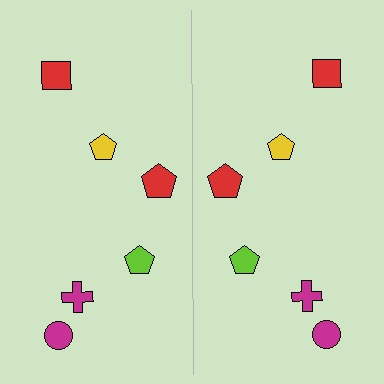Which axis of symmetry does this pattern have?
The pattern has a vertical axis of symmetry running through the center of the image.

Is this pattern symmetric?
Yes, this pattern has bilateral (reflection) symmetry.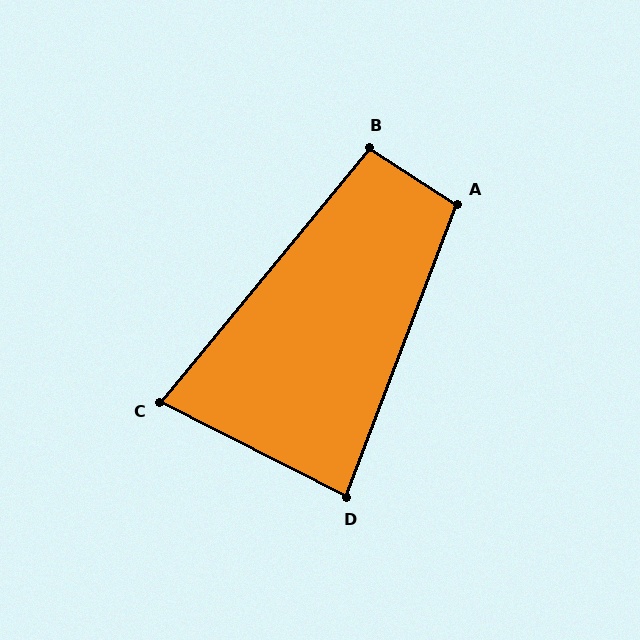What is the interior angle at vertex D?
Approximately 84 degrees (acute).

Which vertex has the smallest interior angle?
C, at approximately 78 degrees.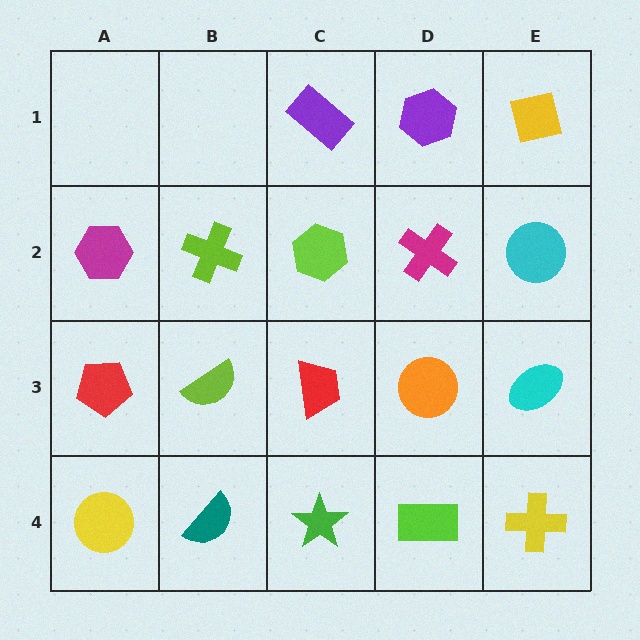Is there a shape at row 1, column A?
No, that cell is empty.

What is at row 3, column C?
A red trapezoid.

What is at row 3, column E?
A cyan ellipse.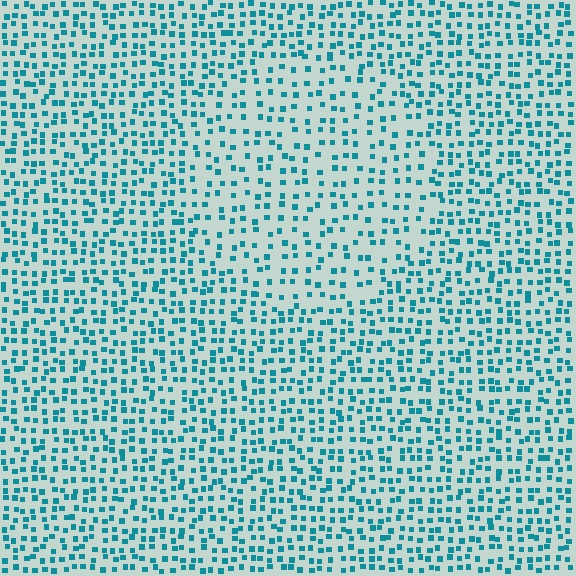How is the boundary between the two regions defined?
The boundary is defined by a change in element density (approximately 1.6x ratio). All elements are the same color, size, and shape.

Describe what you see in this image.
The image contains small teal elements arranged at two different densities. A circle-shaped region is visible where the elements are less densely packed than the surrounding area.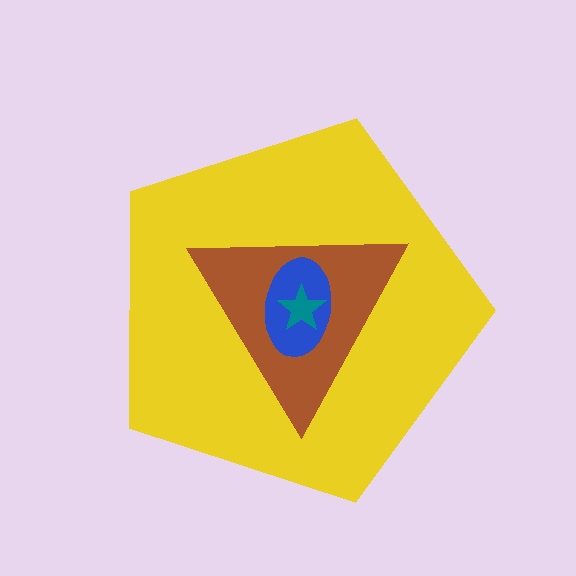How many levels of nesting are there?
4.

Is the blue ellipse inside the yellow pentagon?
Yes.